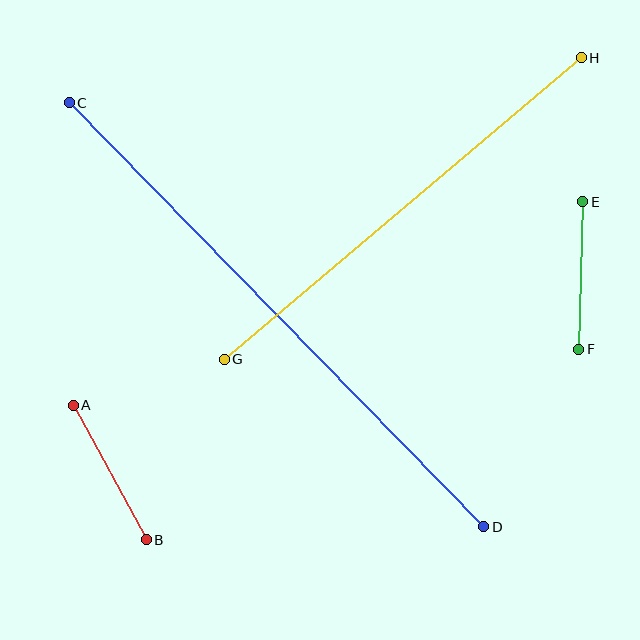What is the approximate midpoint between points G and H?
The midpoint is at approximately (403, 208) pixels.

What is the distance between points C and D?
The distance is approximately 593 pixels.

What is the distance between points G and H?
The distance is approximately 467 pixels.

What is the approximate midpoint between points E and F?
The midpoint is at approximately (581, 275) pixels.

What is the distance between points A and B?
The distance is approximately 153 pixels.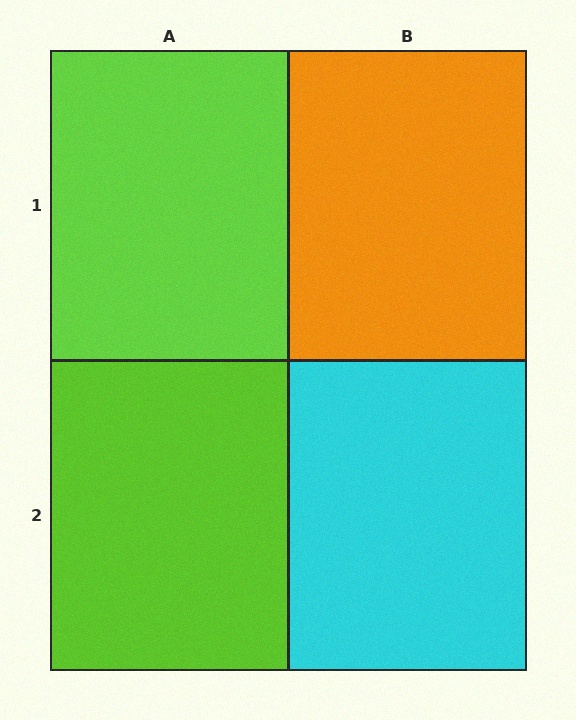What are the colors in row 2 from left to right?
Lime, cyan.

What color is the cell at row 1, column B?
Orange.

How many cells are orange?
1 cell is orange.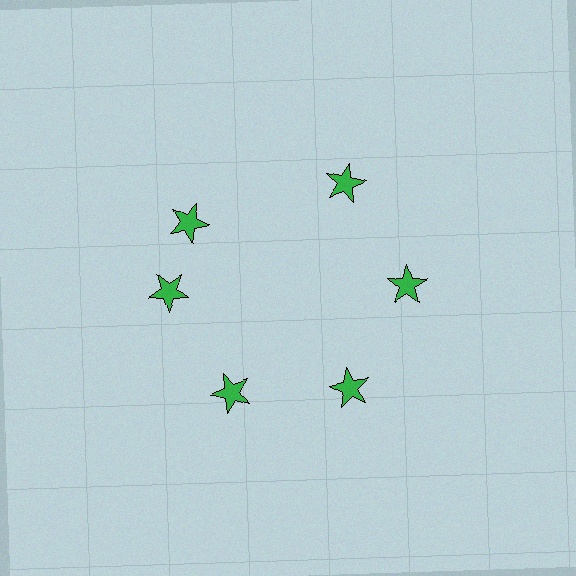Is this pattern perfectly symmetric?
No. The 6 green stars are arranged in a ring, but one element near the 11 o'clock position is rotated out of alignment along the ring, breaking the 6-fold rotational symmetry.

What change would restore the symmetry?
The symmetry would be restored by rotating it back into even spacing with its neighbors so that all 6 stars sit at equal angles and equal distance from the center.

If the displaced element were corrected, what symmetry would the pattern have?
It would have 6-fold rotational symmetry — the pattern would map onto itself every 60 degrees.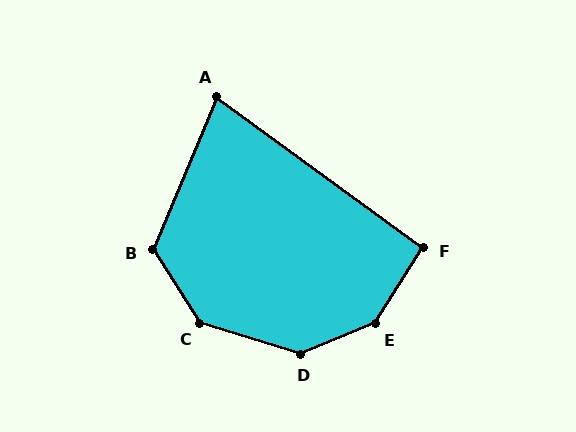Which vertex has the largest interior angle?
E, at approximately 144 degrees.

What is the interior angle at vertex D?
Approximately 141 degrees (obtuse).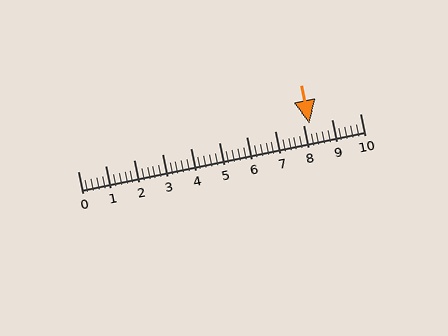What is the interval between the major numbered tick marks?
The major tick marks are spaced 1 units apart.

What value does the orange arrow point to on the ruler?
The orange arrow points to approximately 8.2.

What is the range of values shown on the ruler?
The ruler shows values from 0 to 10.